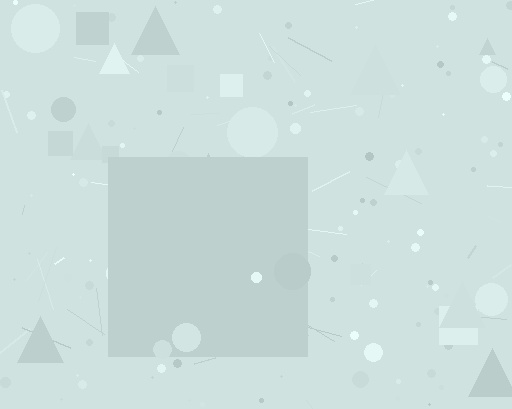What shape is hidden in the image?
A square is hidden in the image.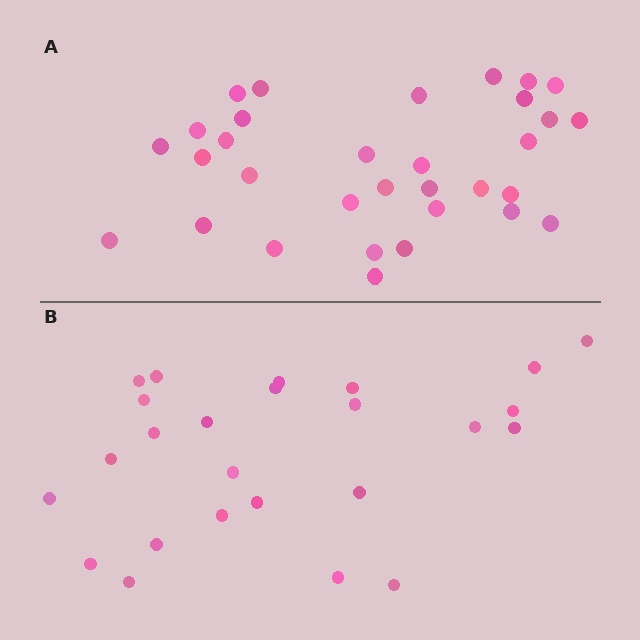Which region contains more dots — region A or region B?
Region A (the top region) has more dots.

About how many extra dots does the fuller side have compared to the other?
Region A has roughly 8 or so more dots than region B.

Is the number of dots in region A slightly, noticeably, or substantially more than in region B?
Region A has noticeably more, but not dramatically so. The ratio is roughly 1.3 to 1.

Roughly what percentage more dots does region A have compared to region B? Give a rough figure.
About 30% more.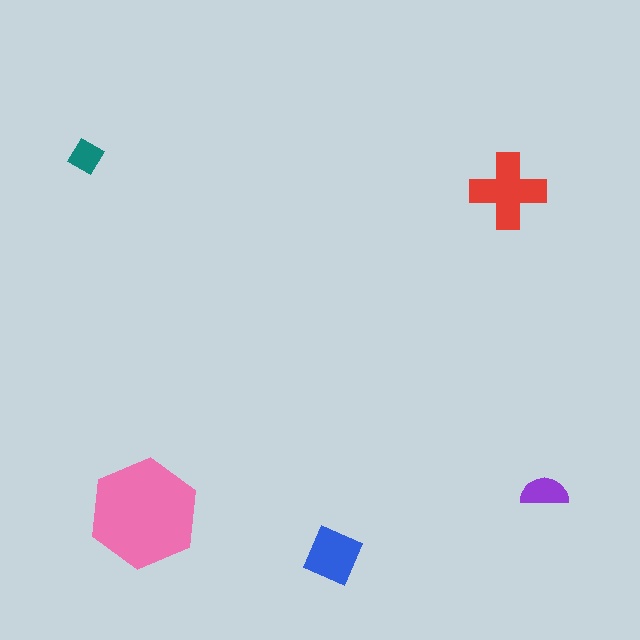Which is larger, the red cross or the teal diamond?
The red cross.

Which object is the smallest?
The teal diamond.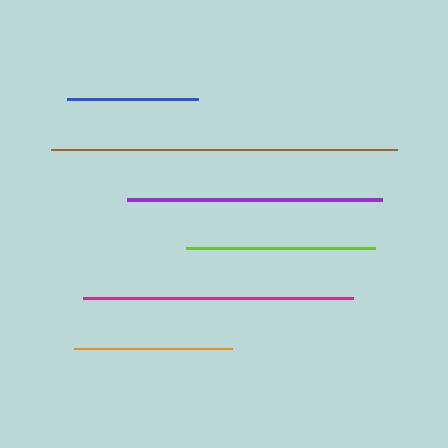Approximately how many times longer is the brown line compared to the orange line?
The brown line is approximately 2.2 times the length of the orange line.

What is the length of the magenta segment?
The magenta segment is approximately 271 pixels long.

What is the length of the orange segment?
The orange segment is approximately 158 pixels long.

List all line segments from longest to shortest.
From longest to shortest: brown, magenta, purple, lime, orange, blue.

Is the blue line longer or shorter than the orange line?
The orange line is longer than the blue line.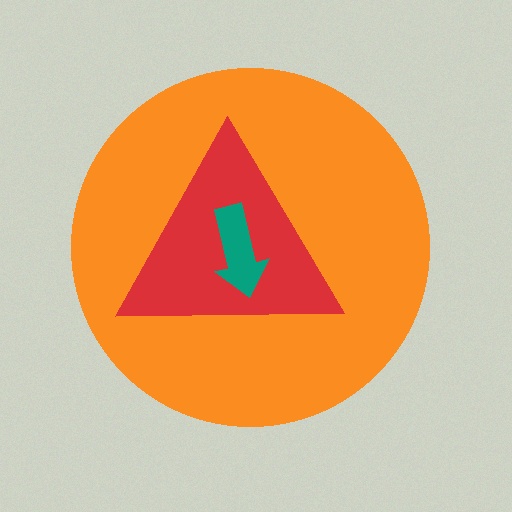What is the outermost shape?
The orange circle.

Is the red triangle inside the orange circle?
Yes.